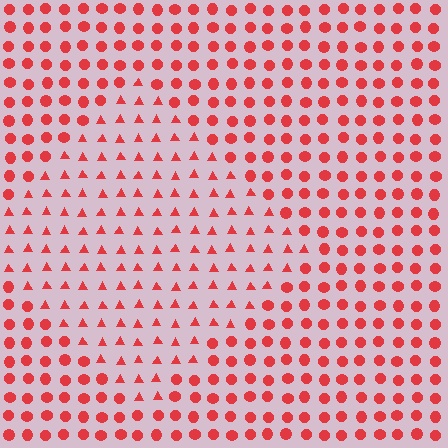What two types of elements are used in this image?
The image uses triangles inside the diamond region and circles outside it.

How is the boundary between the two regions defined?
The boundary is defined by a change in element shape: triangles inside vs. circles outside. All elements share the same color and spacing.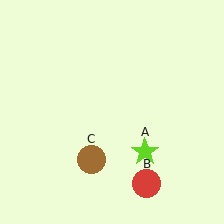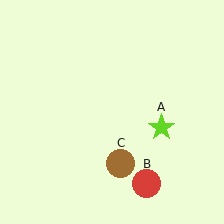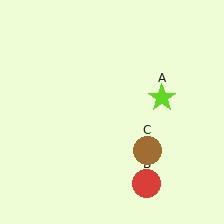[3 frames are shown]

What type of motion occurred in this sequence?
The lime star (object A), brown circle (object C) rotated counterclockwise around the center of the scene.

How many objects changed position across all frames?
2 objects changed position: lime star (object A), brown circle (object C).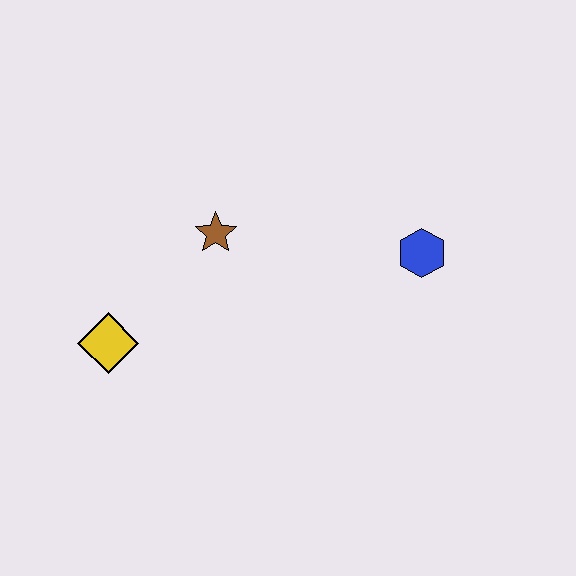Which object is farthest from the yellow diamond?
The blue hexagon is farthest from the yellow diamond.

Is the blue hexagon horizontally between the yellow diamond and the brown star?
No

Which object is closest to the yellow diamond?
The brown star is closest to the yellow diamond.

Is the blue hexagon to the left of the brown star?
No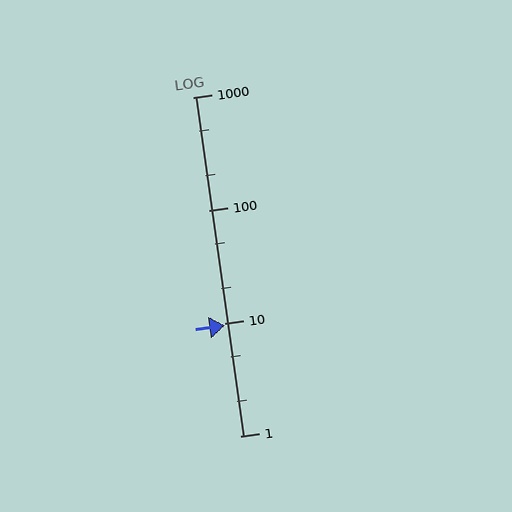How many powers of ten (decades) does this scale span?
The scale spans 3 decades, from 1 to 1000.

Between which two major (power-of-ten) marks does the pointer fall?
The pointer is between 1 and 10.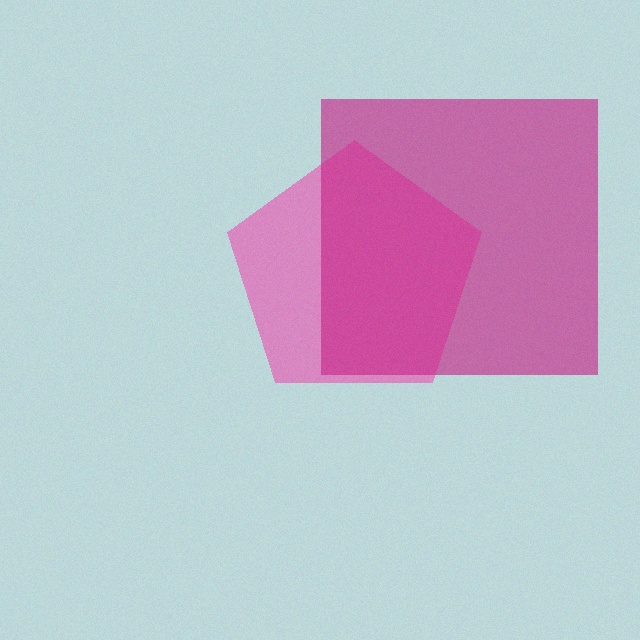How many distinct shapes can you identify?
There are 2 distinct shapes: a pink pentagon, a magenta square.